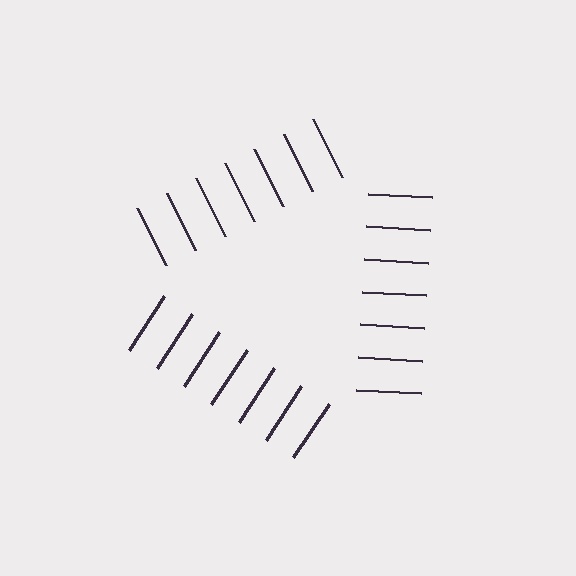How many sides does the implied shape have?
3 sides — the line-ends trace a triangle.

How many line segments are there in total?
21 — 7 along each of the 3 edges.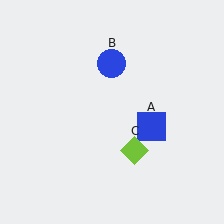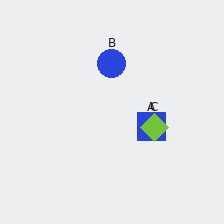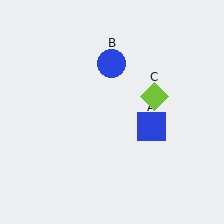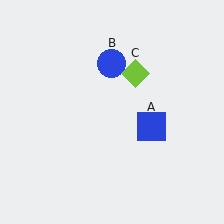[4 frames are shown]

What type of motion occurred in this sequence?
The lime diamond (object C) rotated counterclockwise around the center of the scene.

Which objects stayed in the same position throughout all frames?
Blue square (object A) and blue circle (object B) remained stationary.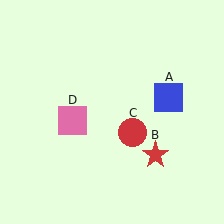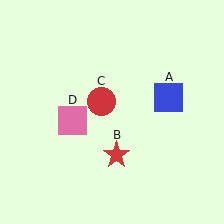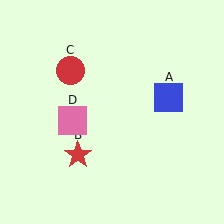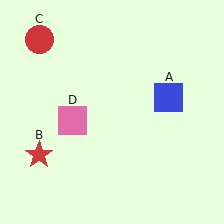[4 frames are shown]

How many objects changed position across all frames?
2 objects changed position: red star (object B), red circle (object C).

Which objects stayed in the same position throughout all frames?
Blue square (object A) and pink square (object D) remained stationary.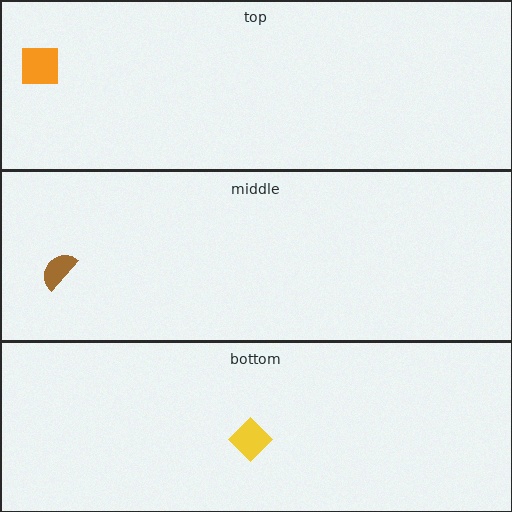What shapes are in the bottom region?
The yellow diamond.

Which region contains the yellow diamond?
The bottom region.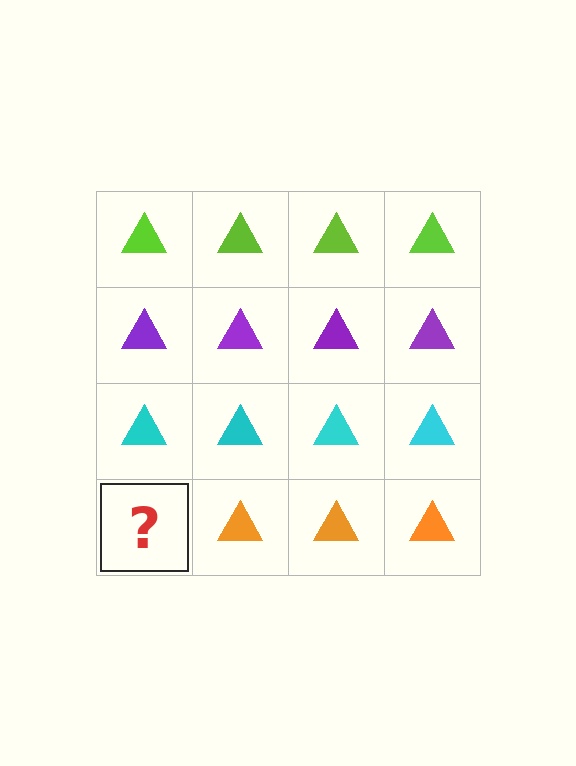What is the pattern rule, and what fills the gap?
The rule is that each row has a consistent color. The gap should be filled with an orange triangle.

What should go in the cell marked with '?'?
The missing cell should contain an orange triangle.